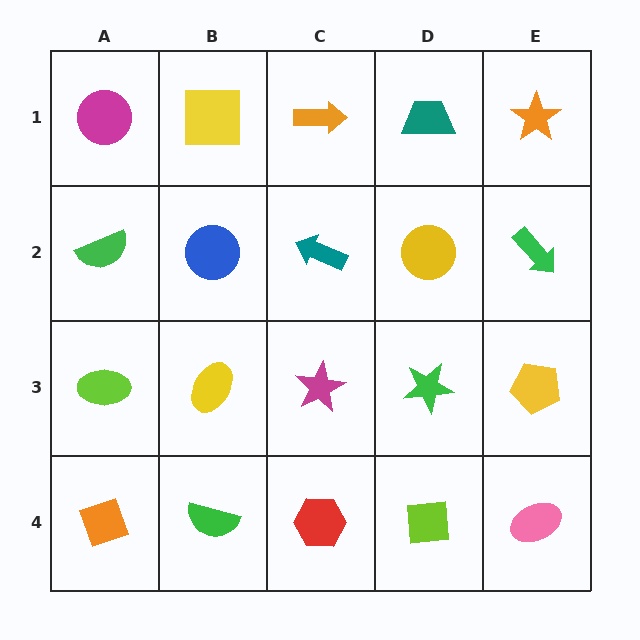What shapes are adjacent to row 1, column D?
A yellow circle (row 2, column D), an orange arrow (row 1, column C), an orange star (row 1, column E).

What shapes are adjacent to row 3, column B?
A blue circle (row 2, column B), a green semicircle (row 4, column B), a lime ellipse (row 3, column A), a magenta star (row 3, column C).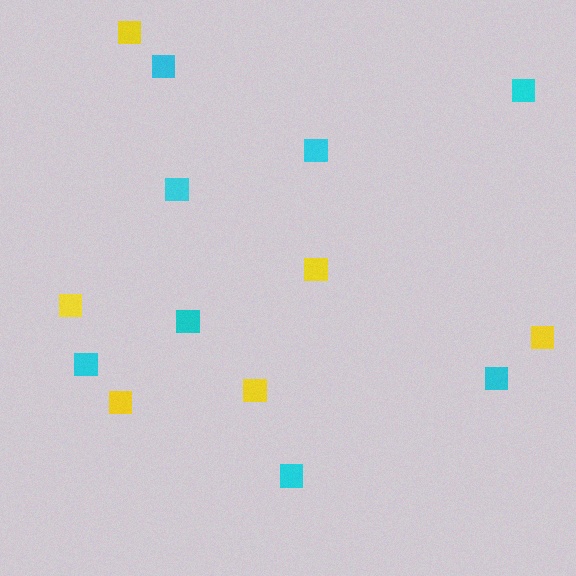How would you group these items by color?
There are 2 groups: one group of yellow squares (6) and one group of cyan squares (8).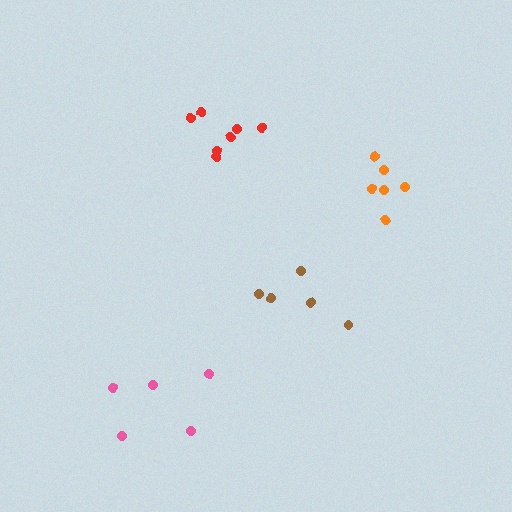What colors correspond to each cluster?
The clusters are colored: orange, brown, red, pink.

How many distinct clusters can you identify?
There are 4 distinct clusters.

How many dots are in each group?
Group 1: 6 dots, Group 2: 5 dots, Group 3: 7 dots, Group 4: 5 dots (23 total).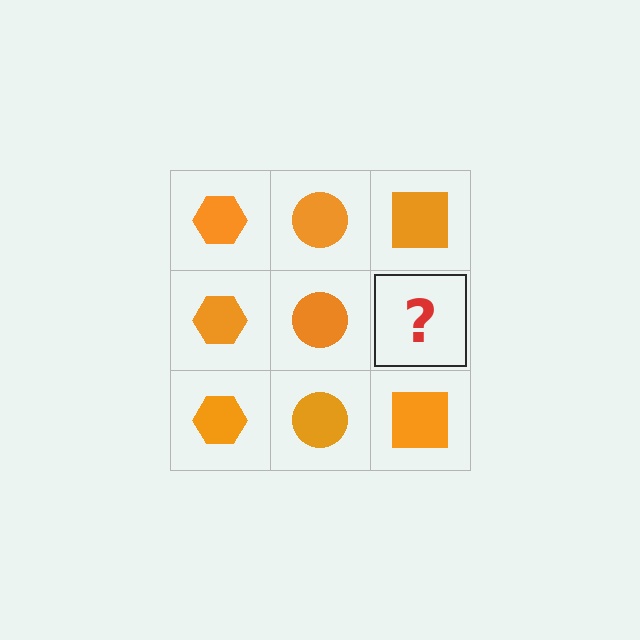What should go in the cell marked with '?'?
The missing cell should contain an orange square.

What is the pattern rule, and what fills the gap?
The rule is that each column has a consistent shape. The gap should be filled with an orange square.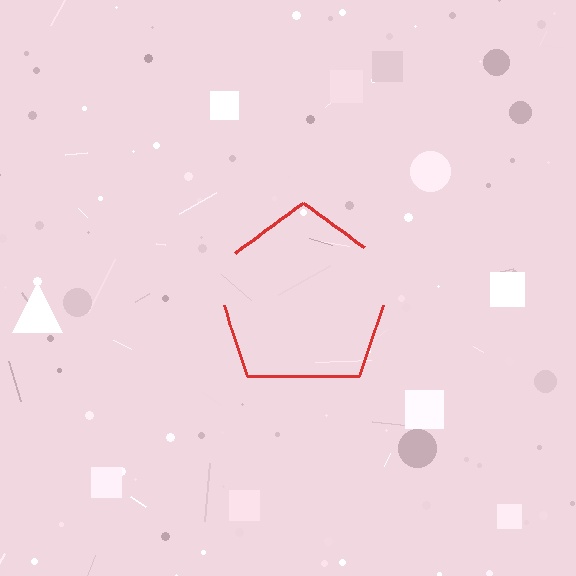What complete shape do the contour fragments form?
The contour fragments form a pentagon.